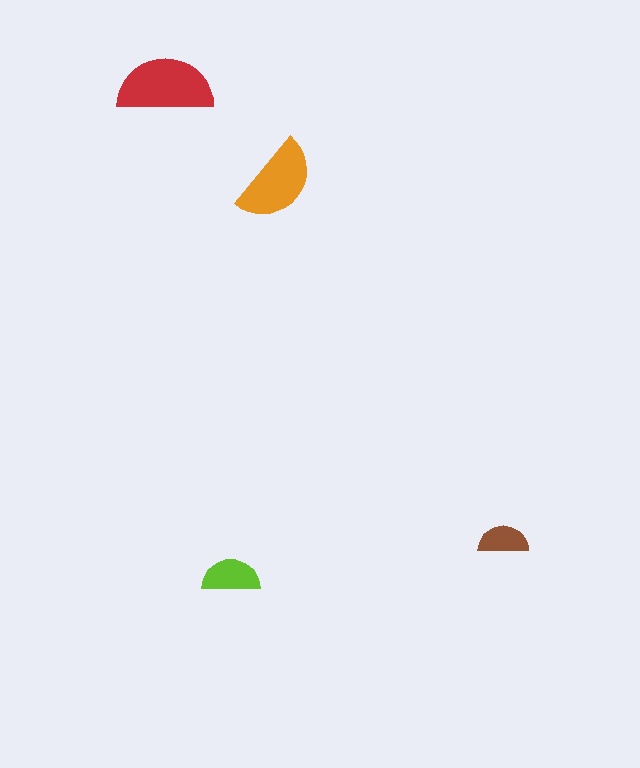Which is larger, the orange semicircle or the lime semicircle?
The orange one.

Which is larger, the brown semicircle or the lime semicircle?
The lime one.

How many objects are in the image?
There are 4 objects in the image.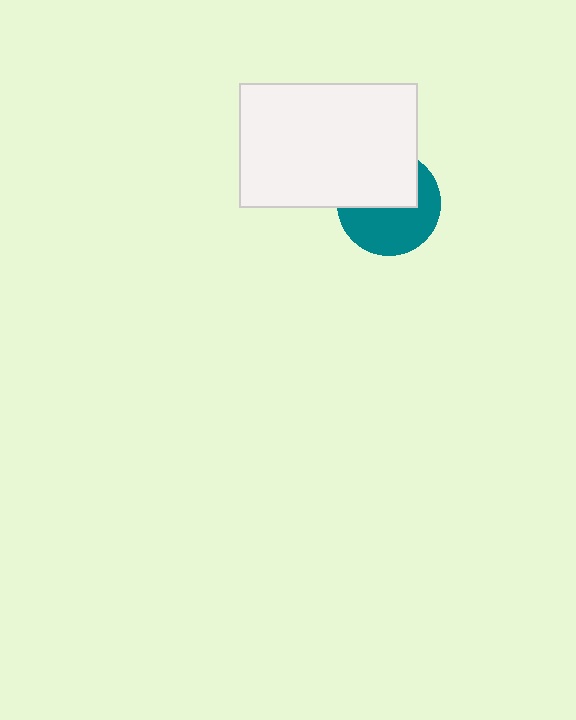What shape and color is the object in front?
The object in front is a white rectangle.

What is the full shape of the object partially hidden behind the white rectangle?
The partially hidden object is a teal circle.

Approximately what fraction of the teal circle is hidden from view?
Roughly 45% of the teal circle is hidden behind the white rectangle.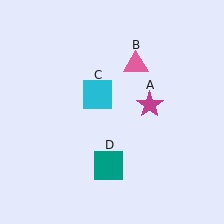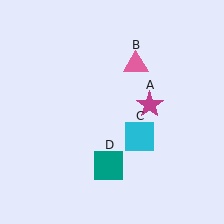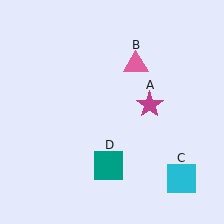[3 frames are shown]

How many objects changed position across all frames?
1 object changed position: cyan square (object C).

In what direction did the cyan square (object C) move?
The cyan square (object C) moved down and to the right.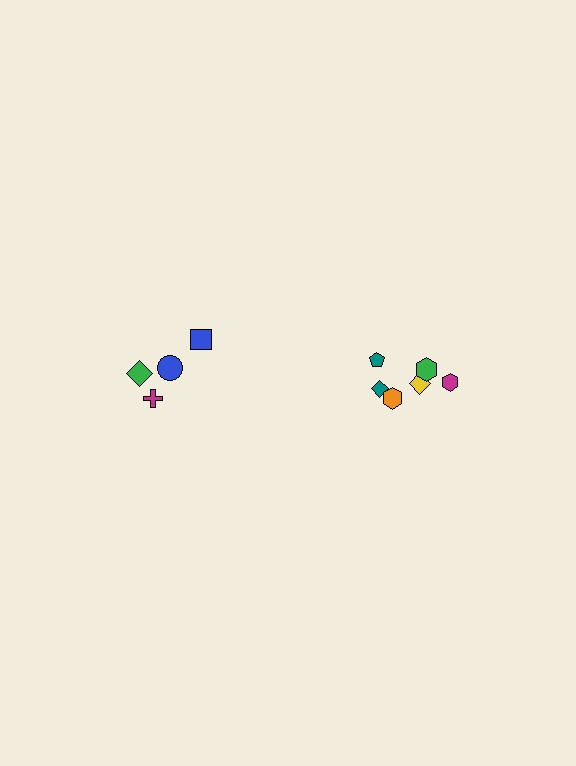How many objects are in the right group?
There are 6 objects.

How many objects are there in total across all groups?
There are 10 objects.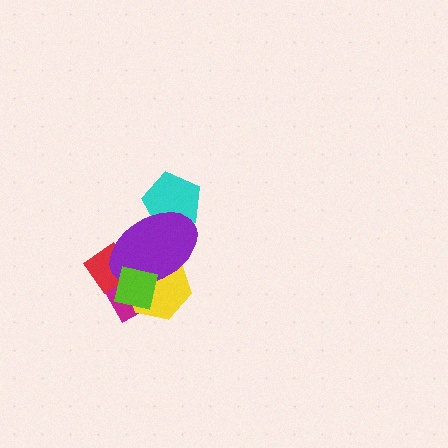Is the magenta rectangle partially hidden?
Yes, it is partially covered by another shape.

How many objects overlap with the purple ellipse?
5 objects overlap with the purple ellipse.